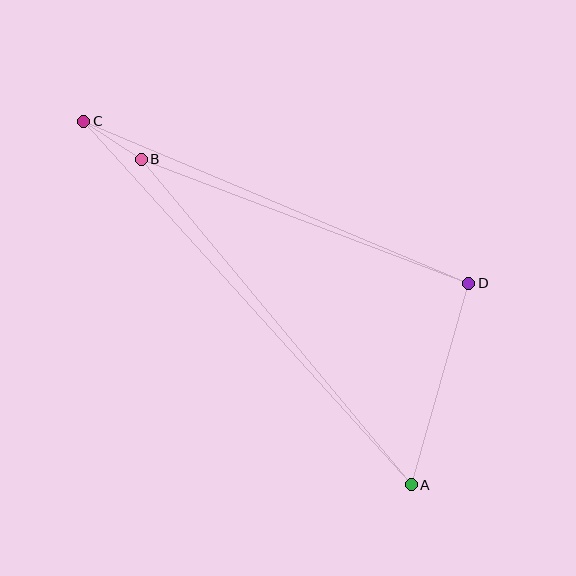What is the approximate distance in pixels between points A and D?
The distance between A and D is approximately 210 pixels.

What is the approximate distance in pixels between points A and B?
The distance between A and B is approximately 423 pixels.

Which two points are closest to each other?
Points B and C are closest to each other.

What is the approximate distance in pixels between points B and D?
The distance between B and D is approximately 350 pixels.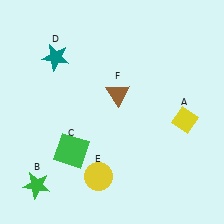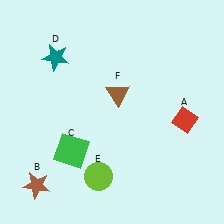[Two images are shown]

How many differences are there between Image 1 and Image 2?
There are 3 differences between the two images.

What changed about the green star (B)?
In Image 1, B is green. In Image 2, it changed to brown.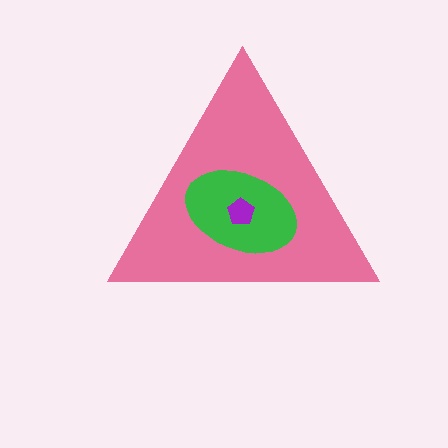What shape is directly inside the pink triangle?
The green ellipse.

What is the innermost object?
The purple pentagon.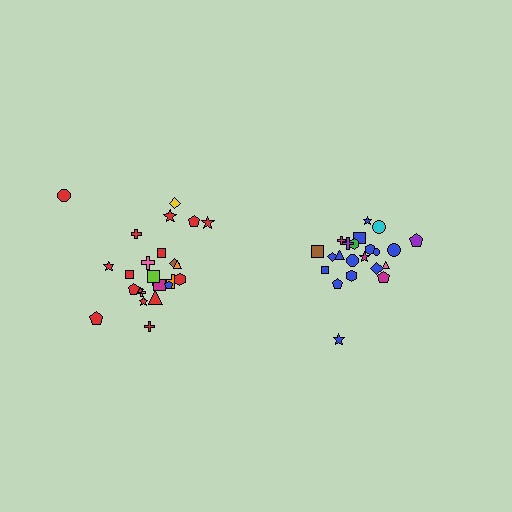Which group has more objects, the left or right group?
The left group.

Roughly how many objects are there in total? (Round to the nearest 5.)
Roughly 45 objects in total.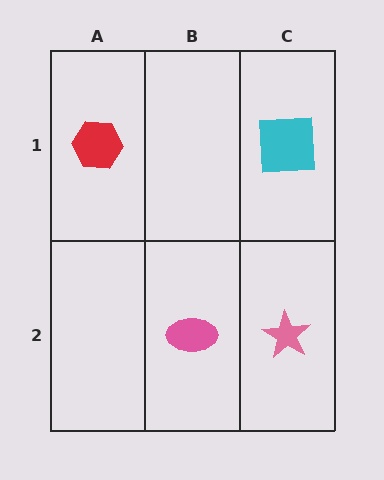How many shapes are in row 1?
2 shapes.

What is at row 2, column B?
A pink ellipse.